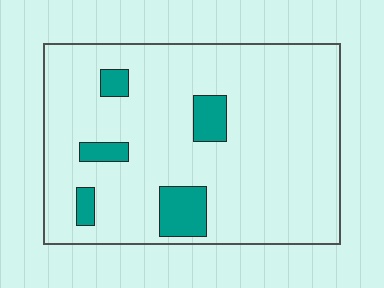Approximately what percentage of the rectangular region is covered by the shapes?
Approximately 10%.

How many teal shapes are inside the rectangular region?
5.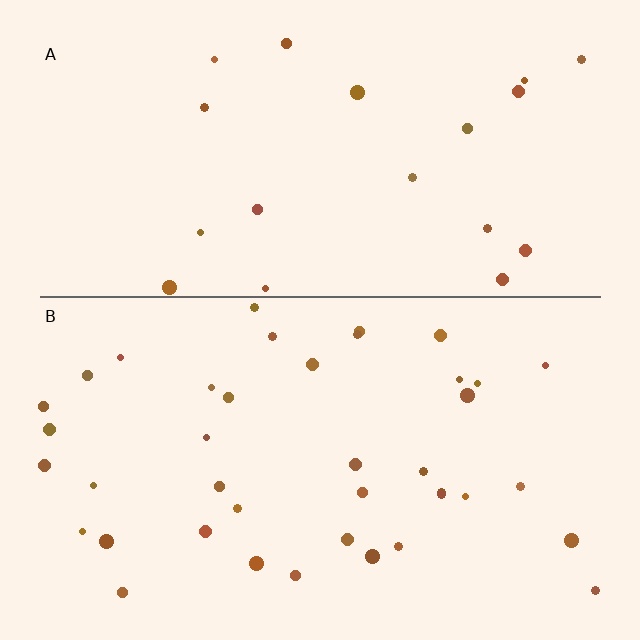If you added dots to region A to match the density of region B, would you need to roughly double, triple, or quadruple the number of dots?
Approximately double.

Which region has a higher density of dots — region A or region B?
B (the bottom).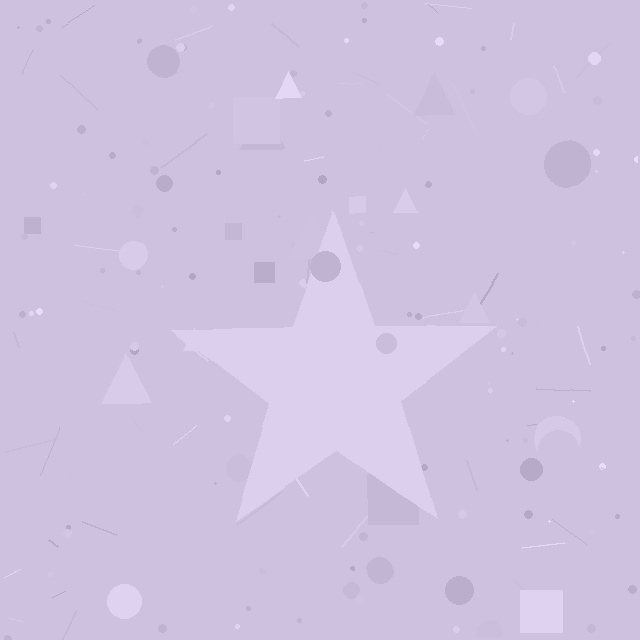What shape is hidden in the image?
A star is hidden in the image.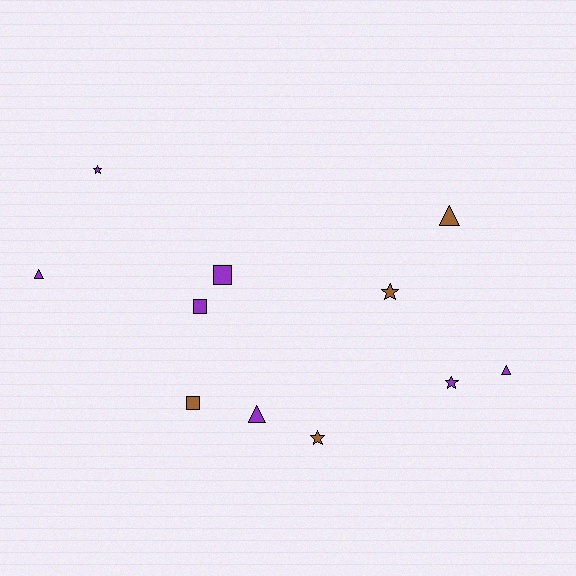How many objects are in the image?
There are 11 objects.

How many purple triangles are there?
There are 3 purple triangles.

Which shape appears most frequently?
Triangle, with 4 objects.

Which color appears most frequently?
Purple, with 7 objects.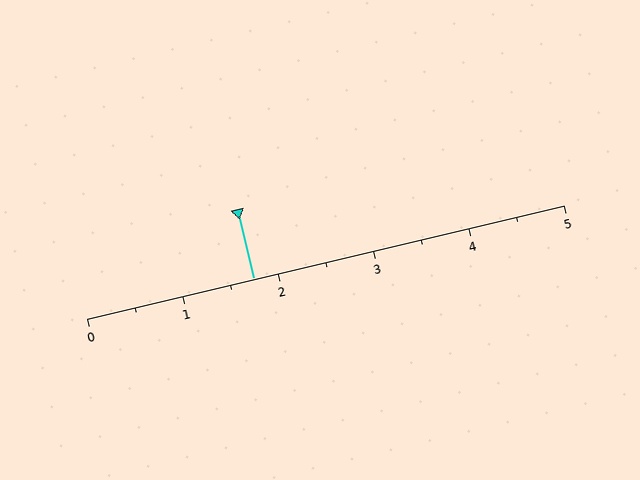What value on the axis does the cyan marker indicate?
The marker indicates approximately 1.8.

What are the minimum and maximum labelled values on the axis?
The axis runs from 0 to 5.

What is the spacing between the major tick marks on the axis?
The major ticks are spaced 1 apart.